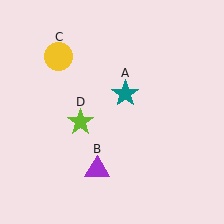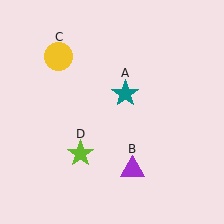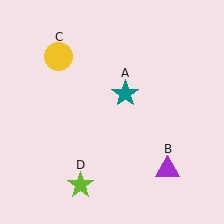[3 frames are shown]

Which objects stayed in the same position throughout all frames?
Teal star (object A) and yellow circle (object C) remained stationary.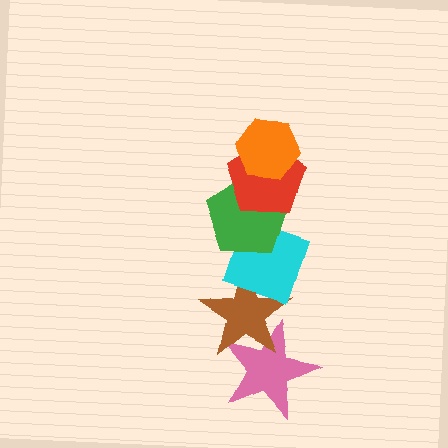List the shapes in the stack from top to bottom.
From top to bottom: the orange hexagon, the red pentagon, the green pentagon, the cyan diamond, the brown star, the pink star.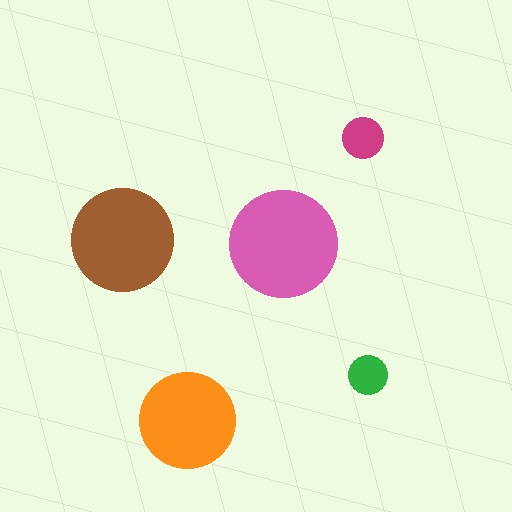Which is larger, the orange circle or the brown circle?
The brown one.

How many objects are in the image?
There are 5 objects in the image.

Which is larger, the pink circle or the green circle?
The pink one.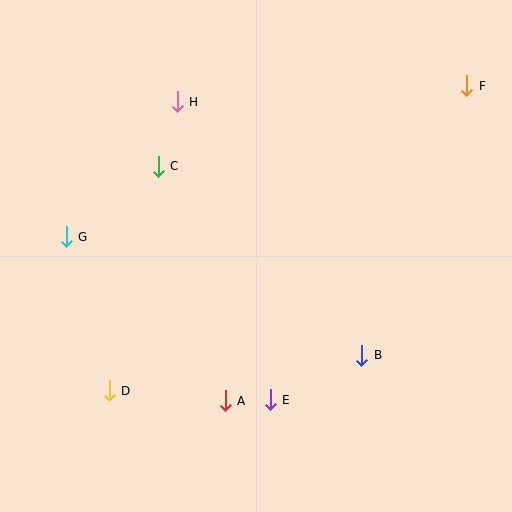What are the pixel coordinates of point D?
Point D is at (109, 391).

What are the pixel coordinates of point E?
Point E is at (270, 400).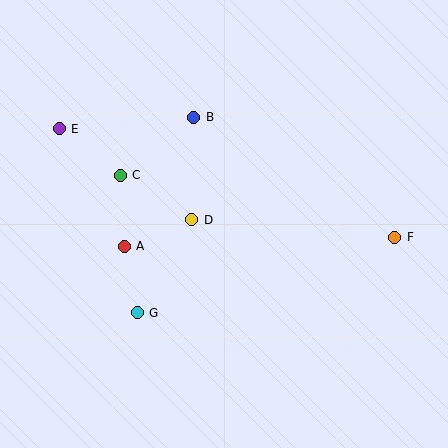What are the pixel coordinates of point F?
Point F is at (395, 237).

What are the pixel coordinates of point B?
Point B is at (194, 117).